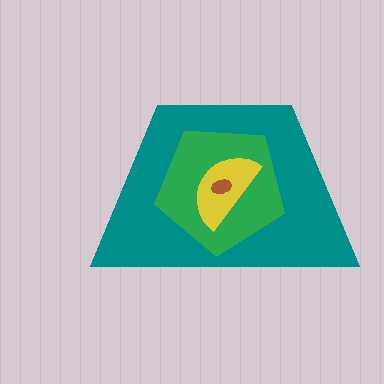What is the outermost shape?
The teal trapezoid.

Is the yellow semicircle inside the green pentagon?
Yes.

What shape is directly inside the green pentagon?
The yellow semicircle.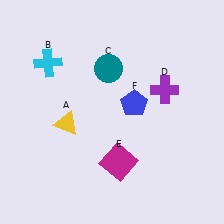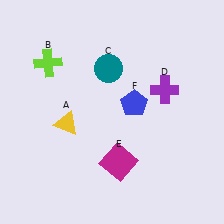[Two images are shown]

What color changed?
The cross (B) changed from cyan in Image 1 to lime in Image 2.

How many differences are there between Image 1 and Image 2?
There is 1 difference between the two images.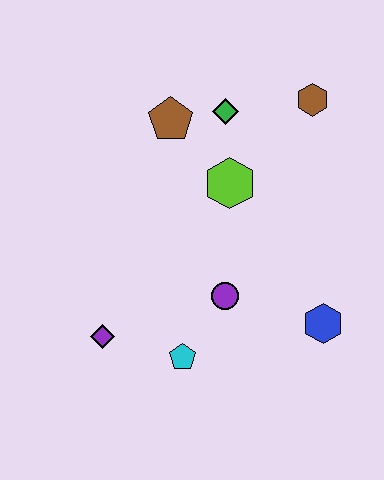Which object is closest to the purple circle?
The cyan pentagon is closest to the purple circle.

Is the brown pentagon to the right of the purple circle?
No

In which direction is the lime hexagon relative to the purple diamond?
The lime hexagon is above the purple diamond.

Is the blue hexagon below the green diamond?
Yes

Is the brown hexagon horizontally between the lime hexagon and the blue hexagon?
Yes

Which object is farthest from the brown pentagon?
The blue hexagon is farthest from the brown pentagon.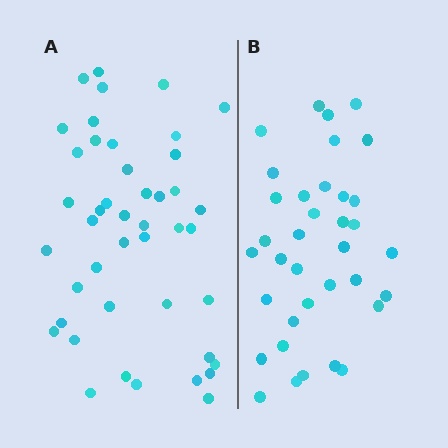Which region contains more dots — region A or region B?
Region A (the left region) has more dots.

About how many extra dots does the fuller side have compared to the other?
Region A has roughly 8 or so more dots than region B.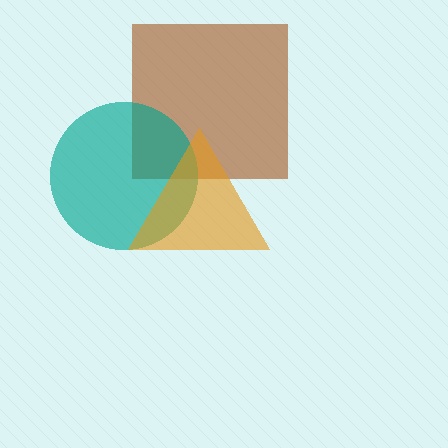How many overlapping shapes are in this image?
There are 3 overlapping shapes in the image.